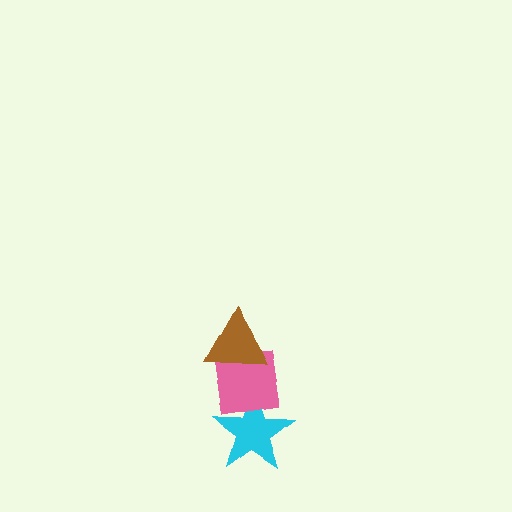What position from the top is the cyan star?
The cyan star is 3rd from the top.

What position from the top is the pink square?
The pink square is 2nd from the top.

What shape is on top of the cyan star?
The pink square is on top of the cyan star.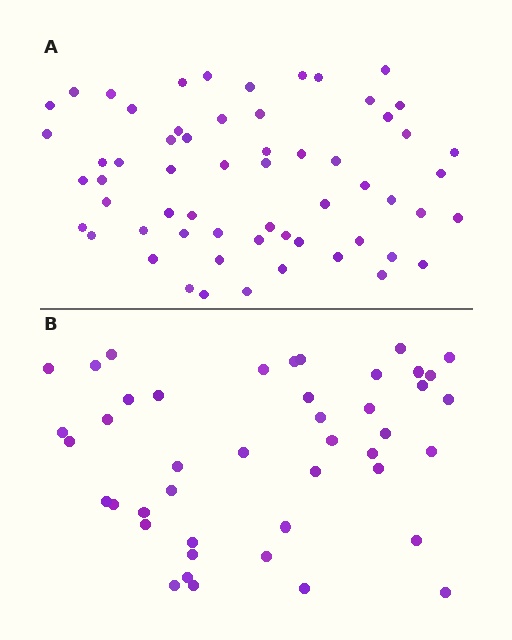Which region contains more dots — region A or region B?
Region A (the top region) has more dots.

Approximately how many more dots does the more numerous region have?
Region A has approximately 15 more dots than region B.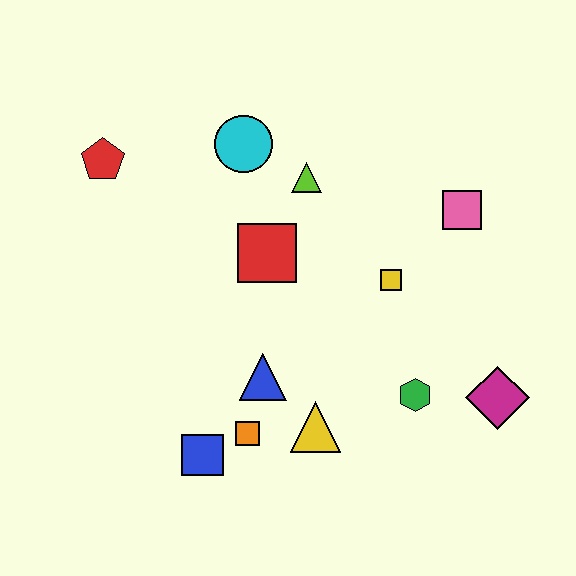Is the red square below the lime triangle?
Yes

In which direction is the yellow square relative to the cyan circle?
The yellow square is to the right of the cyan circle.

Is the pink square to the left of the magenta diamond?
Yes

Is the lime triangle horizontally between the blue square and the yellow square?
Yes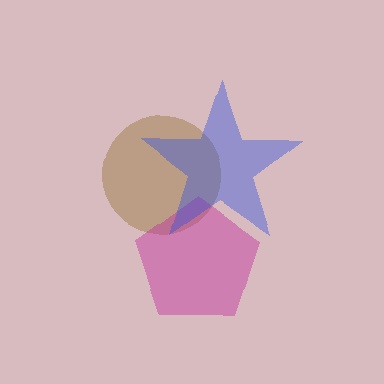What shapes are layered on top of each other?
The layered shapes are: a brown circle, a magenta pentagon, a blue star.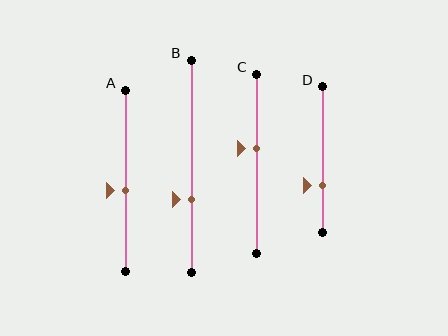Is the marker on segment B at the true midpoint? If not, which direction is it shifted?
No, the marker on segment B is shifted downward by about 16% of the segment length.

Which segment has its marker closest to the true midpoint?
Segment A has its marker closest to the true midpoint.